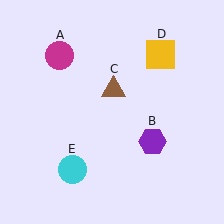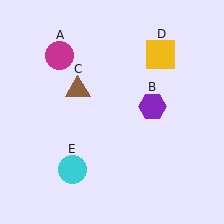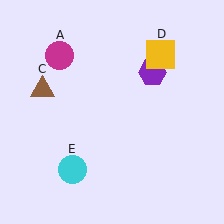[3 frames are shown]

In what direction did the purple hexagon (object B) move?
The purple hexagon (object B) moved up.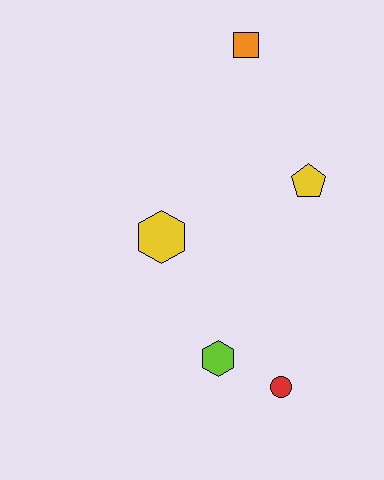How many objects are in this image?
There are 5 objects.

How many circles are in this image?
There is 1 circle.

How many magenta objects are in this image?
There are no magenta objects.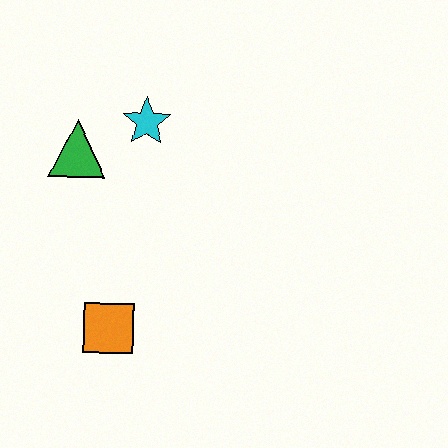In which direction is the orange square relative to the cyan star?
The orange square is below the cyan star.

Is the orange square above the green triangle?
No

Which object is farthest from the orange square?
The cyan star is farthest from the orange square.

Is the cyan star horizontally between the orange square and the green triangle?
No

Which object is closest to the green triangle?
The cyan star is closest to the green triangle.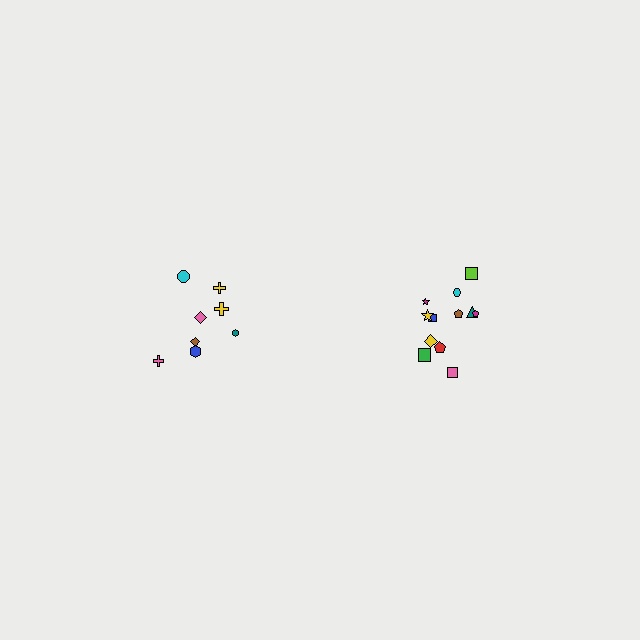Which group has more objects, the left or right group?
The right group.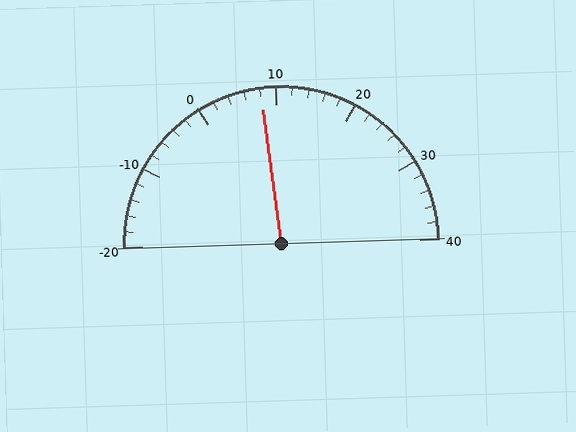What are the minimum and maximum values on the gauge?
The gauge ranges from -20 to 40.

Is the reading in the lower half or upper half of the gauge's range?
The reading is in the lower half of the range (-20 to 40).